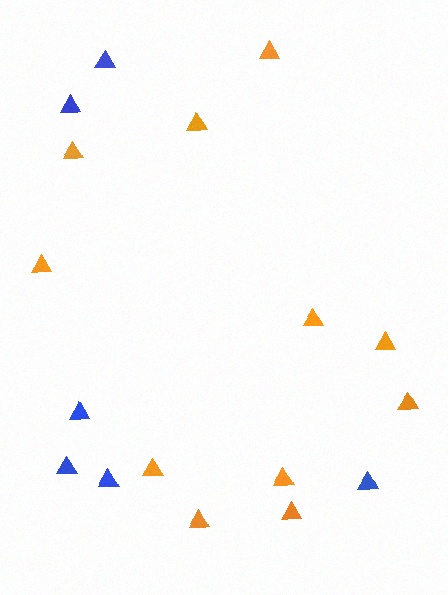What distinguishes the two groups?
There are 2 groups: one group of orange triangles (11) and one group of blue triangles (6).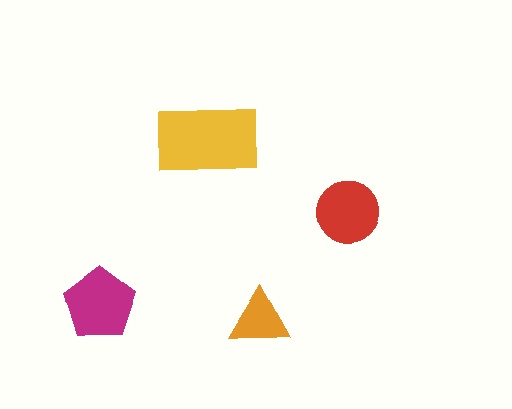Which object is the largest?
The yellow rectangle.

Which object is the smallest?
The orange triangle.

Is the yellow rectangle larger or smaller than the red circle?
Larger.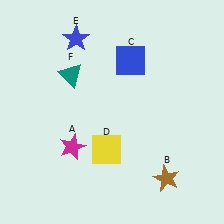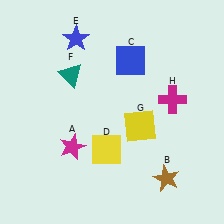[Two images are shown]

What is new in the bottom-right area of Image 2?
A yellow square (G) was added in the bottom-right area of Image 2.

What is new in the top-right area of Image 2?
A magenta cross (H) was added in the top-right area of Image 2.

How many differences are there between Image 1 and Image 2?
There are 2 differences between the two images.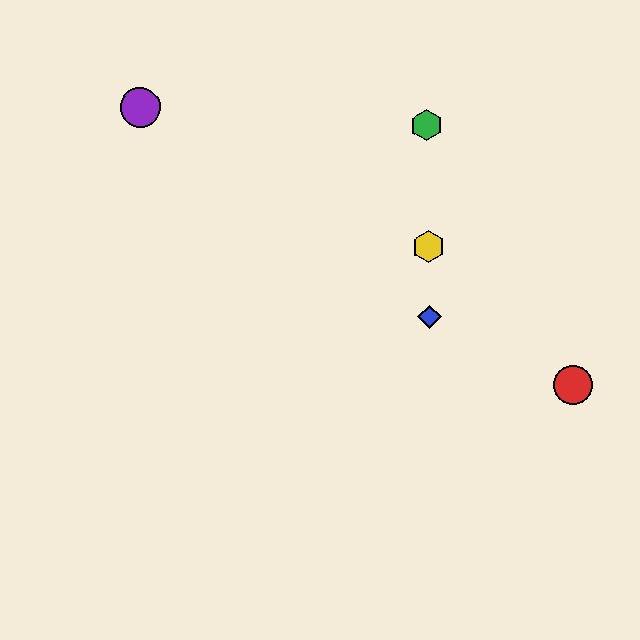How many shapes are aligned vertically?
3 shapes (the blue diamond, the green hexagon, the yellow hexagon) are aligned vertically.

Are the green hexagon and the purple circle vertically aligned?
No, the green hexagon is at x≈427 and the purple circle is at x≈140.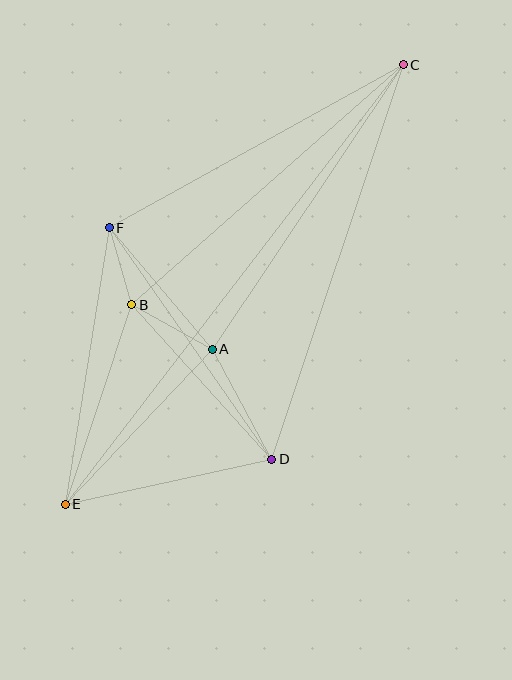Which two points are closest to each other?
Points B and F are closest to each other.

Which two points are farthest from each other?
Points C and E are farthest from each other.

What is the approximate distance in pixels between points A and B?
The distance between A and B is approximately 92 pixels.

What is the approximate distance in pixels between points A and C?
The distance between A and C is approximately 343 pixels.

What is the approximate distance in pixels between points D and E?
The distance between D and E is approximately 211 pixels.